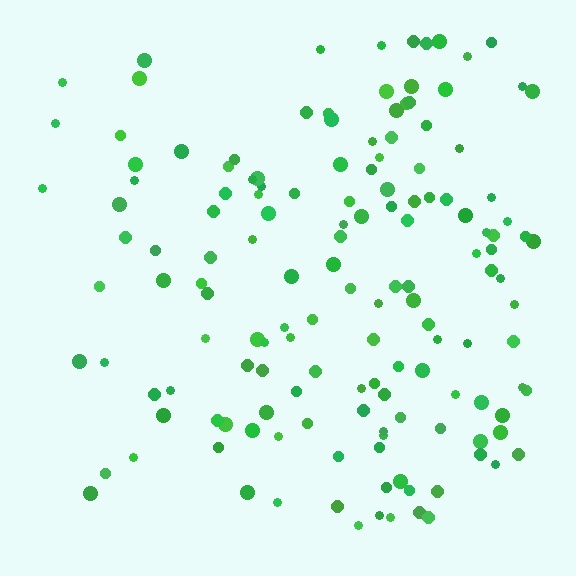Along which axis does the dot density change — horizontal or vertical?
Horizontal.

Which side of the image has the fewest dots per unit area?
The left.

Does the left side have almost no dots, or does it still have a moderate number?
Still a moderate number, just noticeably fewer than the right.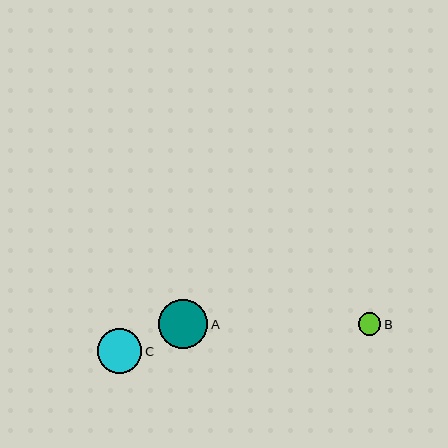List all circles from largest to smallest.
From largest to smallest: A, C, B.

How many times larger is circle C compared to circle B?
Circle C is approximately 2.0 times the size of circle B.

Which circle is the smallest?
Circle B is the smallest with a size of approximately 23 pixels.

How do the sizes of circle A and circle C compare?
Circle A and circle C are approximately the same size.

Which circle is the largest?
Circle A is the largest with a size of approximately 49 pixels.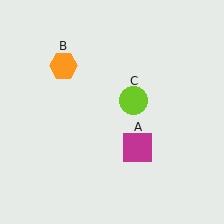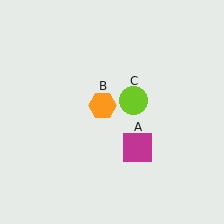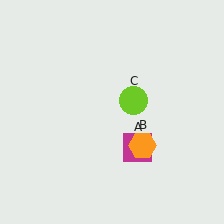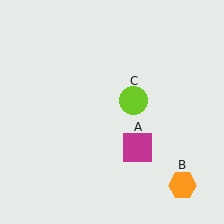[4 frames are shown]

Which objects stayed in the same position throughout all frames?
Magenta square (object A) and lime circle (object C) remained stationary.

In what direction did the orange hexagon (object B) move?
The orange hexagon (object B) moved down and to the right.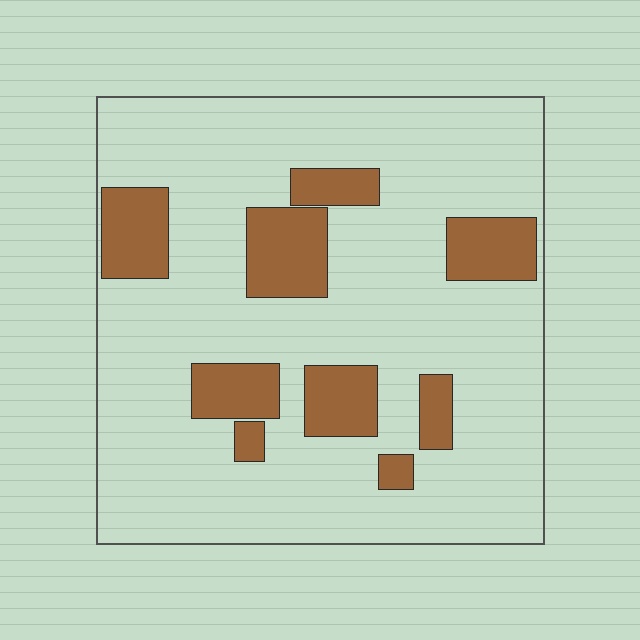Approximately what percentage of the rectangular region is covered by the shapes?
Approximately 20%.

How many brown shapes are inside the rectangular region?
9.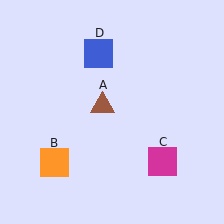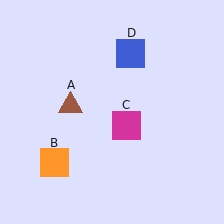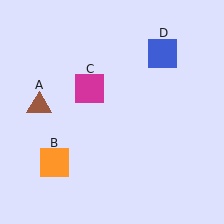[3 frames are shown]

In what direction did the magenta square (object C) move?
The magenta square (object C) moved up and to the left.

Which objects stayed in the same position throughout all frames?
Orange square (object B) remained stationary.